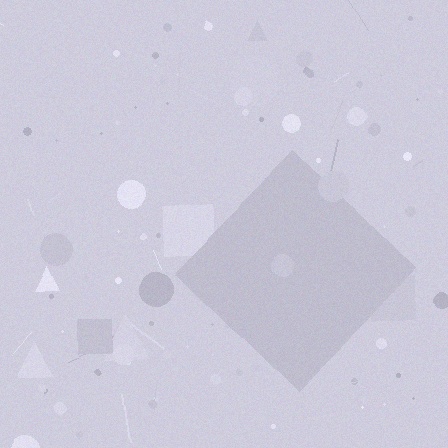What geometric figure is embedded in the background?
A diamond is embedded in the background.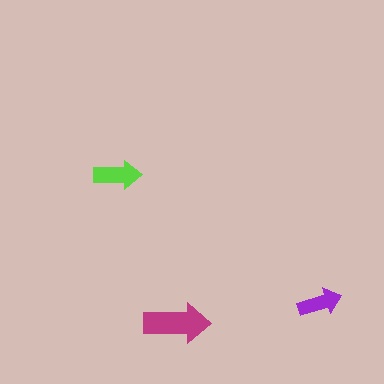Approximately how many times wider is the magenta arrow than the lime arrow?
About 1.5 times wider.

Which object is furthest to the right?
The purple arrow is rightmost.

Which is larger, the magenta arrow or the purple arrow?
The magenta one.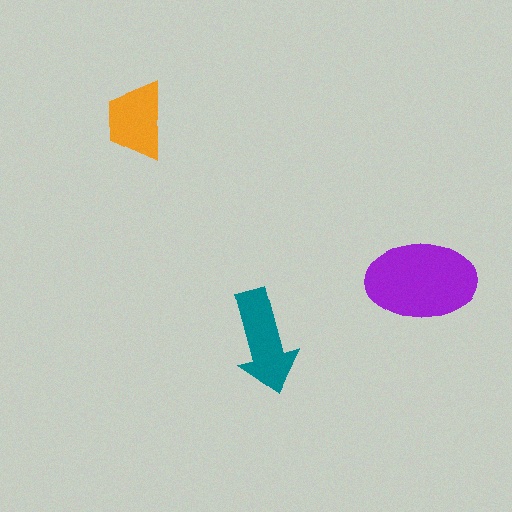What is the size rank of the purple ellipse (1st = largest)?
1st.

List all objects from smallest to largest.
The orange trapezoid, the teal arrow, the purple ellipse.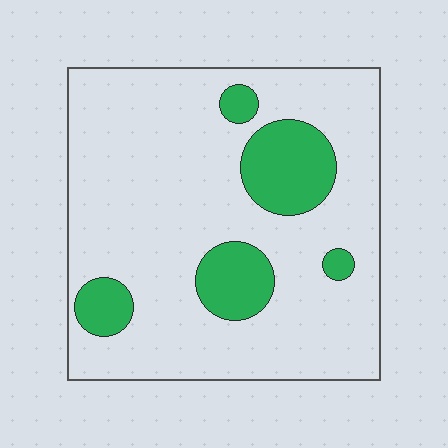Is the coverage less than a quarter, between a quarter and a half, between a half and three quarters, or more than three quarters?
Less than a quarter.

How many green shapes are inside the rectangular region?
5.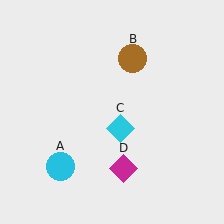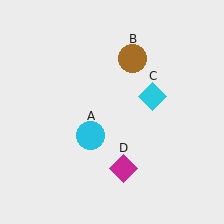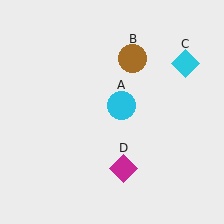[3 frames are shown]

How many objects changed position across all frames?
2 objects changed position: cyan circle (object A), cyan diamond (object C).